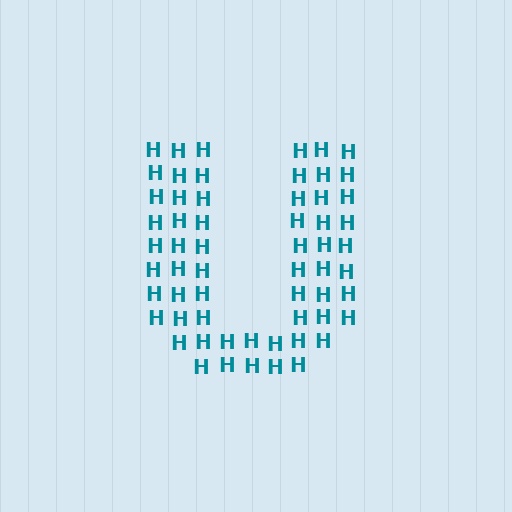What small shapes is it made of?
It is made of small letter H's.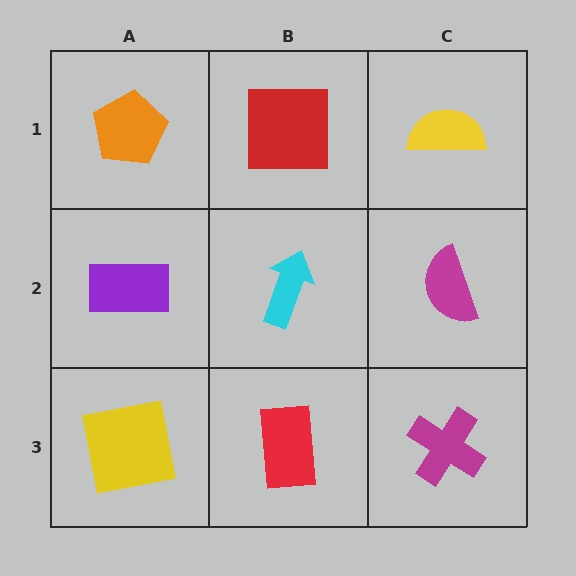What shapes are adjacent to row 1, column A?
A purple rectangle (row 2, column A), a red square (row 1, column B).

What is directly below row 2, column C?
A magenta cross.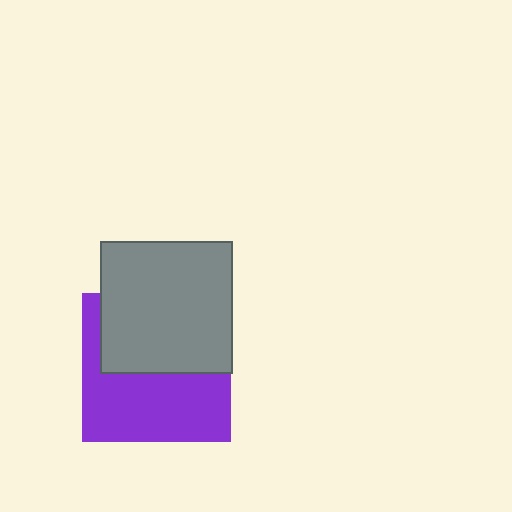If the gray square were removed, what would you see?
You would see the complete purple square.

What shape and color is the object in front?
The object in front is a gray square.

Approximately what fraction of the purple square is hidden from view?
Roughly 48% of the purple square is hidden behind the gray square.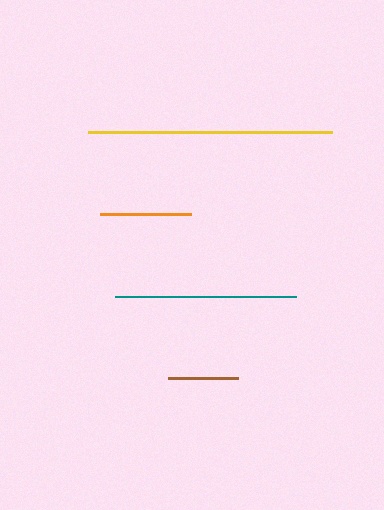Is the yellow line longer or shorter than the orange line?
The yellow line is longer than the orange line.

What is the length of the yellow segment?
The yellow segment is approximately 244 pixels long.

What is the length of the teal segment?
The teal segment is approximately 180 pixels long.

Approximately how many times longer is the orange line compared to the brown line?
The orange line is approximately 1.3 times the length of the brown line.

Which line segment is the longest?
The yellow line is the longest at approximately 244 pixels.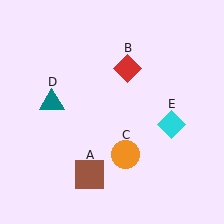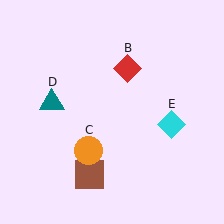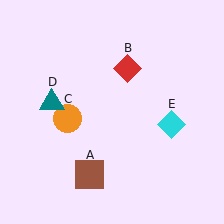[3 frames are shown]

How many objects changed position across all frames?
1 object changed position: orange circle (object C).